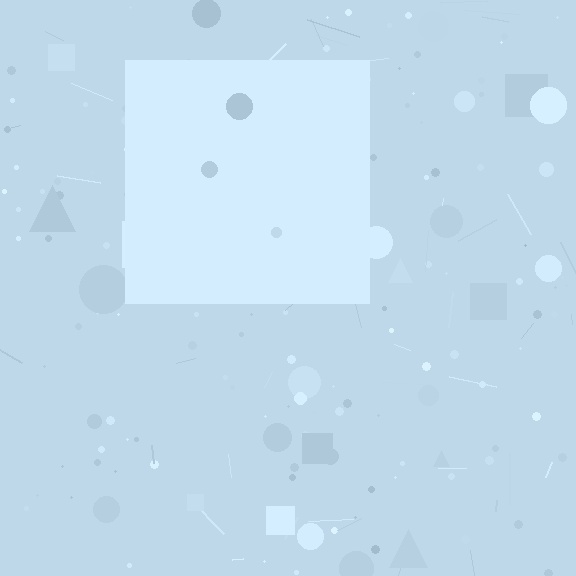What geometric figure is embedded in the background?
A square is embedded in the background.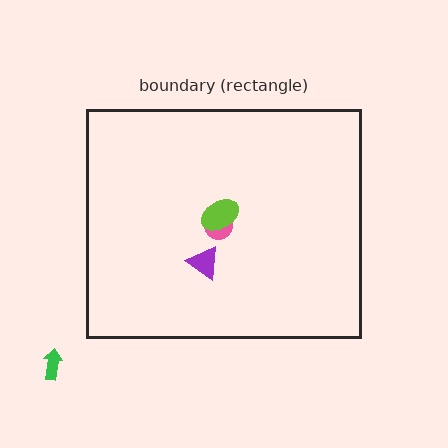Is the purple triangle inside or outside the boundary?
Inside.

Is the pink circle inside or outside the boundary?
Inside.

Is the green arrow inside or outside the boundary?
Outside.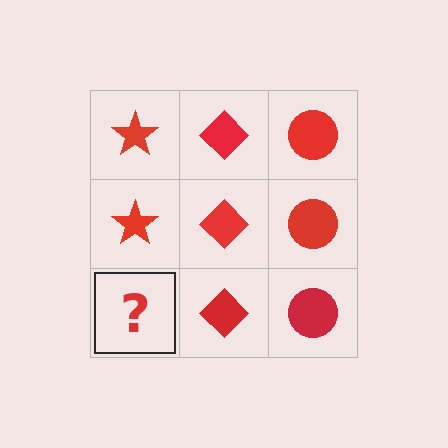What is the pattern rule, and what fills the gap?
The rule is that each column has a consistent shape. The gap should be filled with a red star.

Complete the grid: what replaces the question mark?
The question mark should be replaced with a red star.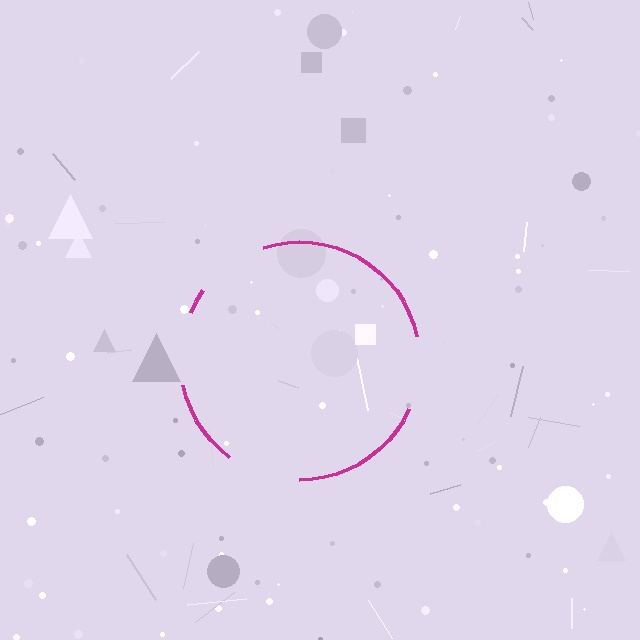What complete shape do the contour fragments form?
The contour fragments form a circle.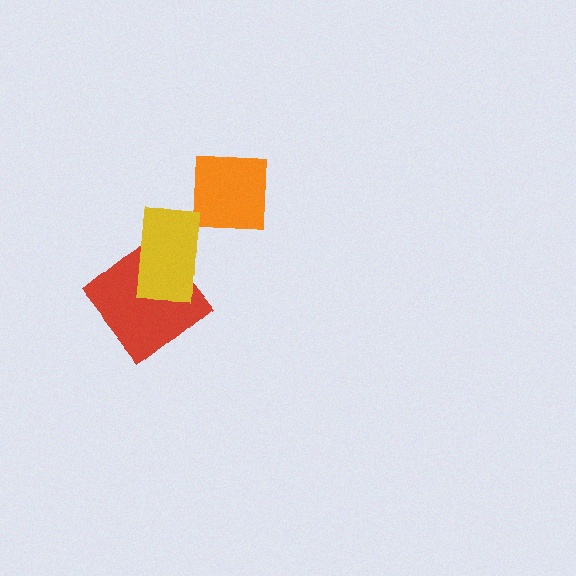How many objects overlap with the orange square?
0 objects overlap with the orange square.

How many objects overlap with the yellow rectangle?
1 object overlaps with the yellow rectangle.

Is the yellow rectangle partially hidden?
No, no other shape covers it.